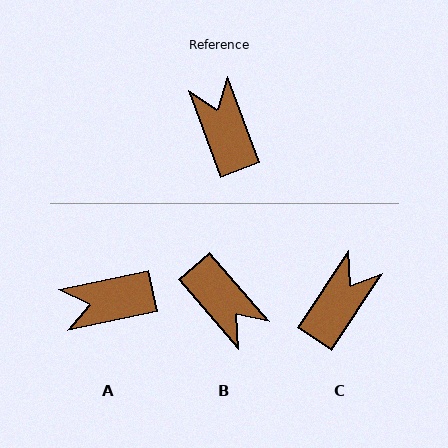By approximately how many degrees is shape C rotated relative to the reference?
Approximately 54 degrees clockwise.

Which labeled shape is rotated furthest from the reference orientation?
B, about 160 degrees away.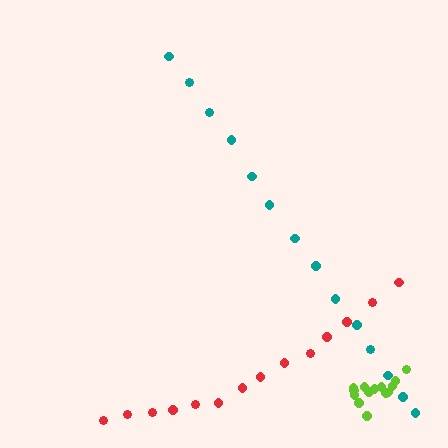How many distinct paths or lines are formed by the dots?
There are 3 distinct paths.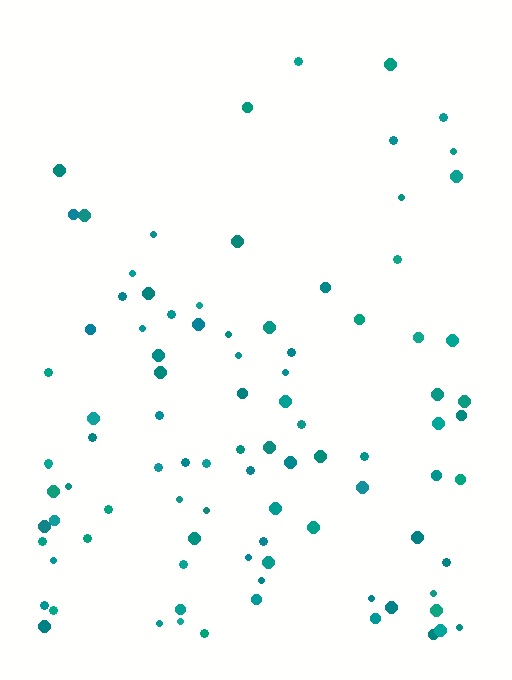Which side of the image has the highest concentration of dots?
The bottom.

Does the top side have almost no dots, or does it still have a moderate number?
Still a moderate number, just noticeably fewer than the bottom.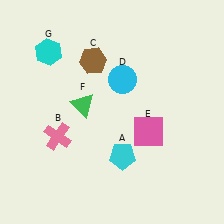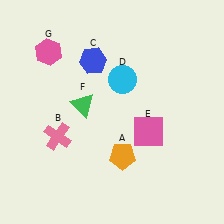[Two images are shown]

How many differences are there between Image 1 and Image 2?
There are 3 differences between the two images.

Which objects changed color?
A changed from cyan to orange. C changed from brown to blue. G changed from cyan to pink.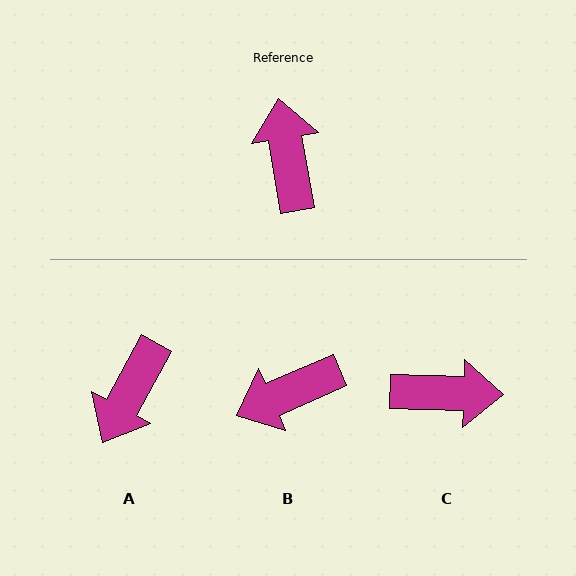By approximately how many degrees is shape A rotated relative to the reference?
Approximately 142 degrees counter-clockwise.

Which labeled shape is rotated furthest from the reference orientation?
A, about 142 degrees away.